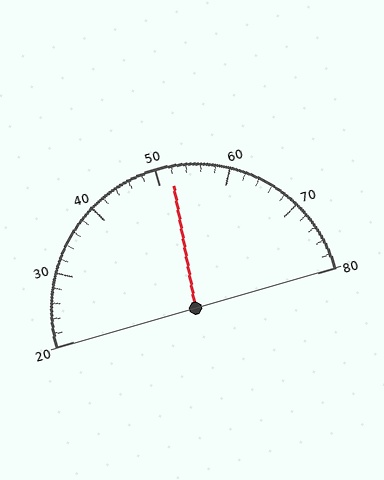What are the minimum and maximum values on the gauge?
The gauge ranges from 20 to 80.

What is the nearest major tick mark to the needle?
The nearest major tick mark is 50.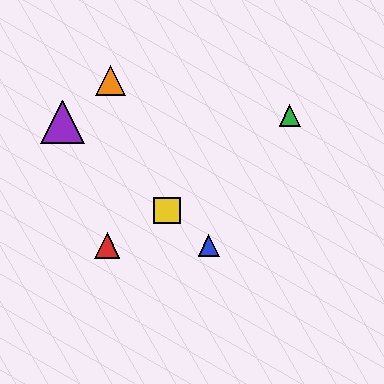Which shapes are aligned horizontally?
The red triangle, the blue triangle are aligned horizontally.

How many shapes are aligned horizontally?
2 shapes (the red triangle, the blue triangle) are aligned horizontally.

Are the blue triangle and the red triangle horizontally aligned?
Yes, both are at y≈245.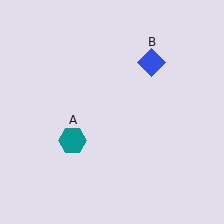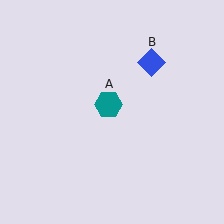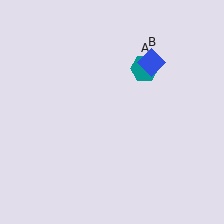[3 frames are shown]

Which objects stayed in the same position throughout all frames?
Blue diamond (object B) remained stationary.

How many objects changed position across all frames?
1 object changed position: teal hexagon (object A).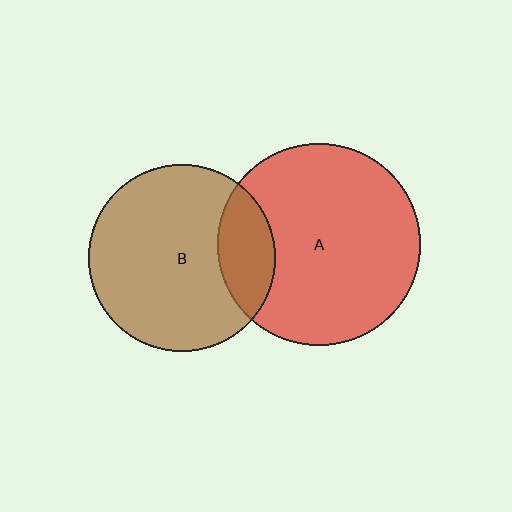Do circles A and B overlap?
Yes.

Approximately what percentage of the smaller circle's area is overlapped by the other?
Approximately 20%.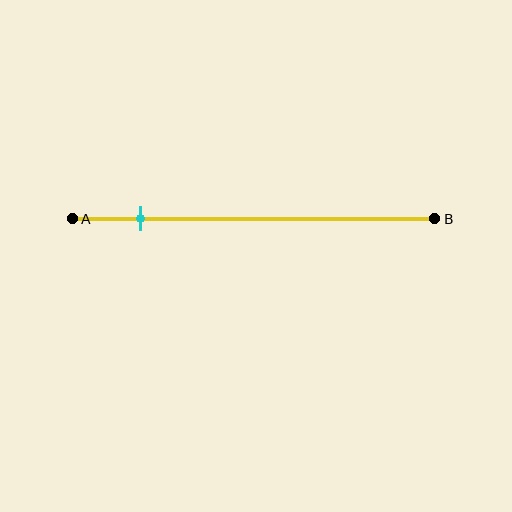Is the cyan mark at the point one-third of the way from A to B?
No, the mark is at about 20% from A, not at the 33% one-third point.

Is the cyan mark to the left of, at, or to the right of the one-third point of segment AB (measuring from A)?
The cyan mark is to the left of the one-third point of segment AB.